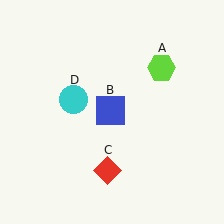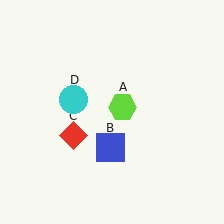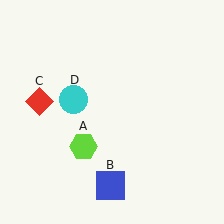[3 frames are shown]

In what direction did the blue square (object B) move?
The blue square (object B) moved down.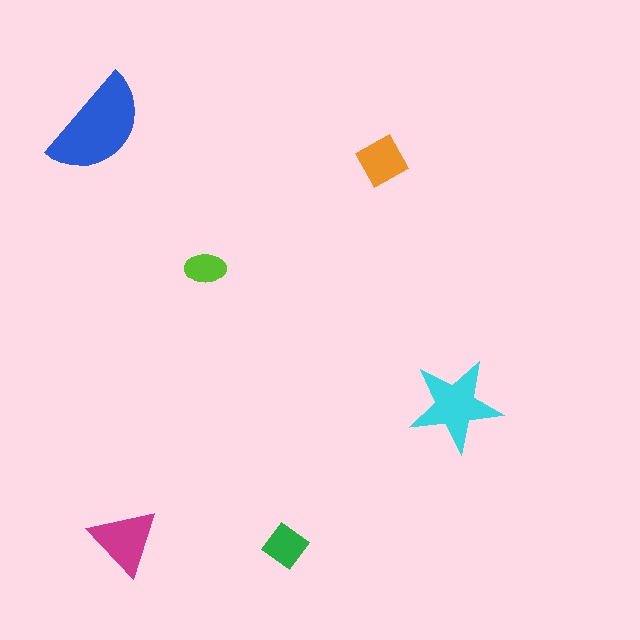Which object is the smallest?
The lime ellipse.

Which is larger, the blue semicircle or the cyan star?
The blue semicircle.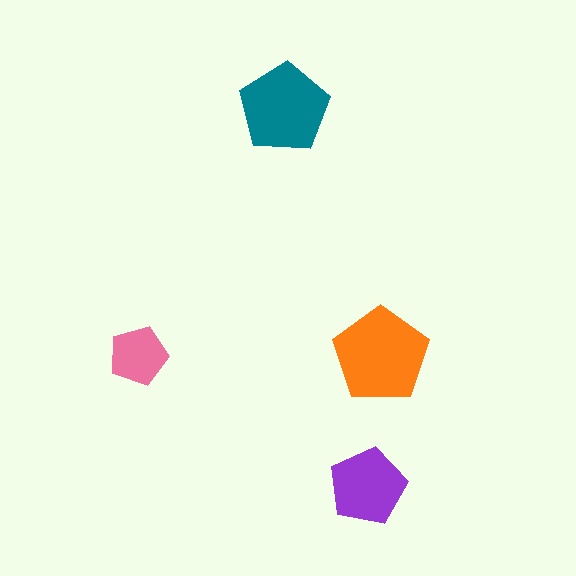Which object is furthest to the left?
The pink pentagon is leftmost.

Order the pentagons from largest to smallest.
the orange one, the teal one, the purple one, the pink one.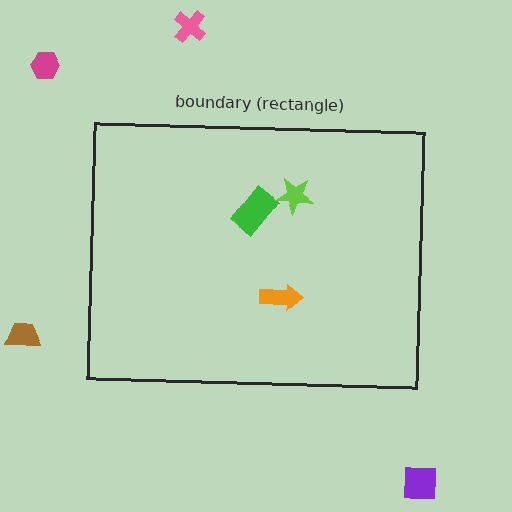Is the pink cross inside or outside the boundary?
Outside.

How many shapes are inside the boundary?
3 inside, 4 outside.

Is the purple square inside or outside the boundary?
Outside.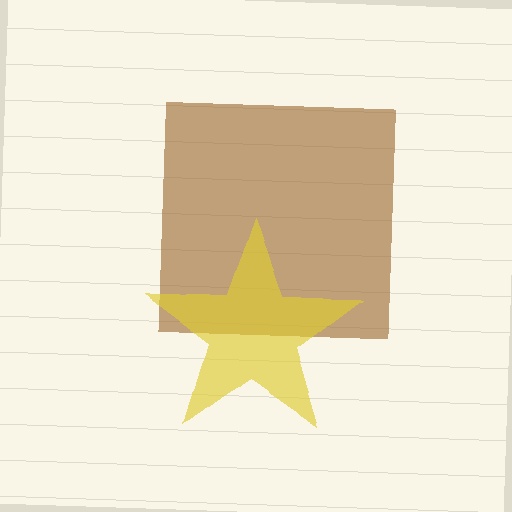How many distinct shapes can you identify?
There are 2 distinct shapes: a brown square, a yellow star.